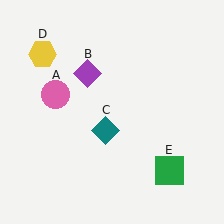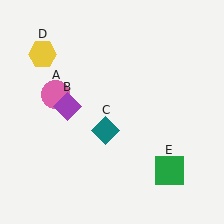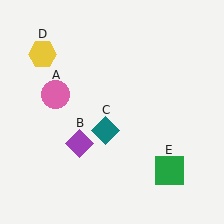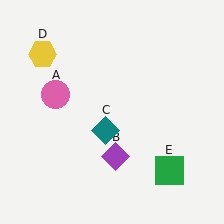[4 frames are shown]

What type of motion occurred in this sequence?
The purple diamond (object B) rotated counterclockwise around the center of the scene.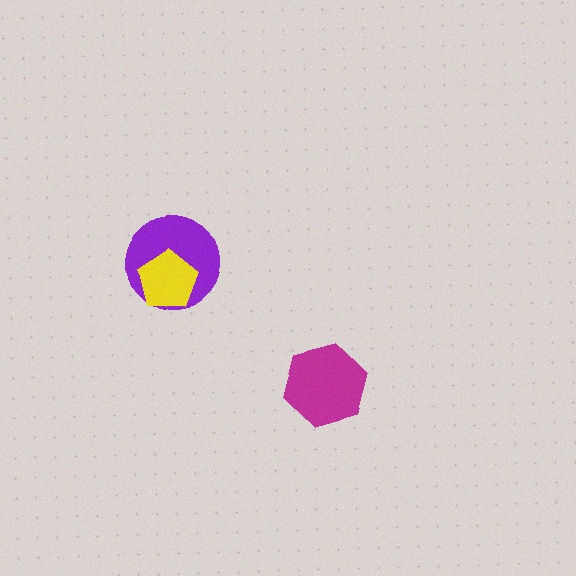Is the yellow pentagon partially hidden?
No, no other shape covers it.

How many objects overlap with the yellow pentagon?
1 object overlaps with the yellow pentagon.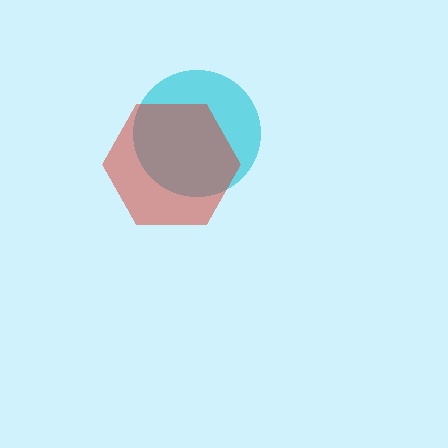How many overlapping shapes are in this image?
There are 2 overlapping shapes in the image.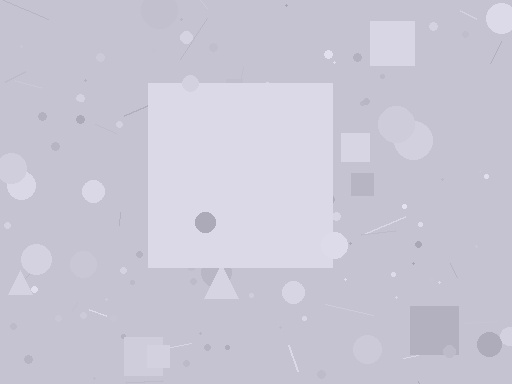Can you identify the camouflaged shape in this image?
The camouflaged shape is a square.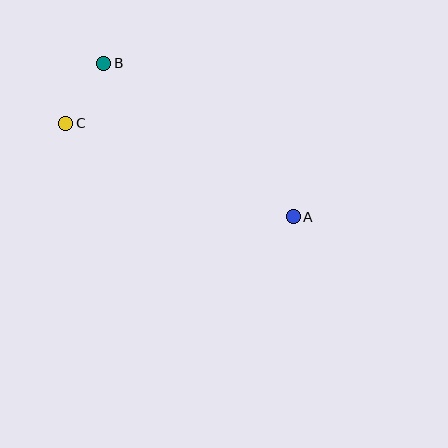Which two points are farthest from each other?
Points A and C are farthest from each other.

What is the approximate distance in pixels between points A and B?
The distance between A and B is approximately 244 pixels.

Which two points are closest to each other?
Points B and C are closest to each other.